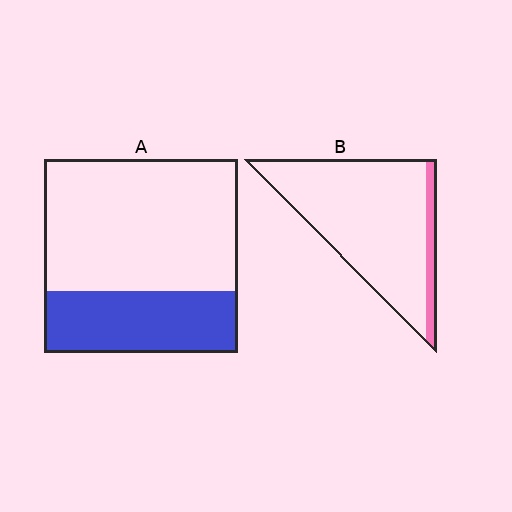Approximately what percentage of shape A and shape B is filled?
A is approximately 30% and B is approximately 10%.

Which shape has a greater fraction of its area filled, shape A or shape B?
Shape A.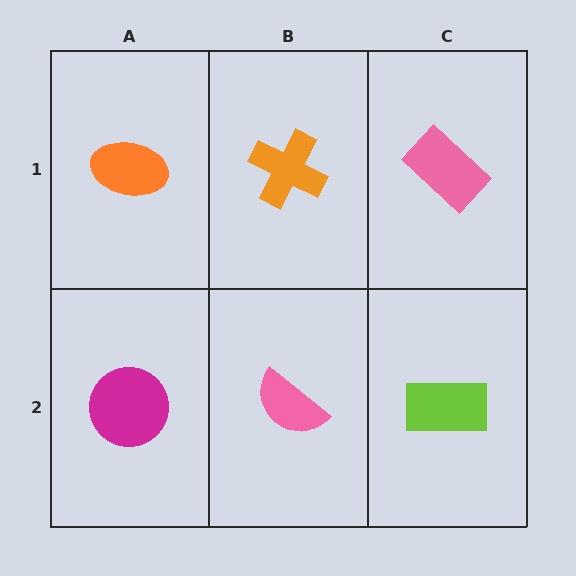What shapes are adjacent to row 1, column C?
A lime rectangle (row 2, column C), an orange cross (row 1, column B).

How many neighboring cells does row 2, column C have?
2.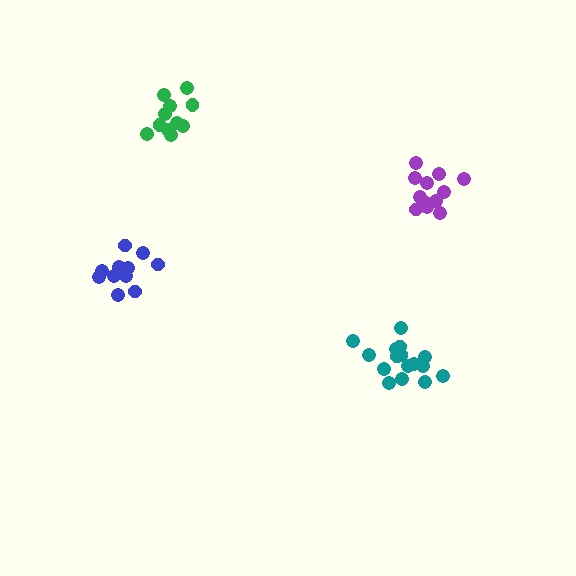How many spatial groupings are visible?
There are 4 spatial groupings.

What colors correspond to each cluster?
The clusters are colored: teal, purple, green, blue.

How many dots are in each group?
Group 1: 16 dots, Group 2: 12 dots, Group 3: 11 dots, Group 4: 11 dots (50 total).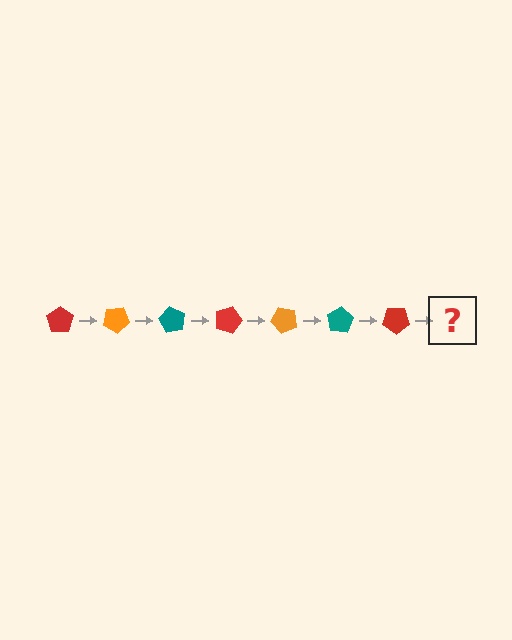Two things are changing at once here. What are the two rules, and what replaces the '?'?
The two rules are that it rotates 30 degrees each step and the color cycles through red, orange, and teal. The '?' should be an orange pentagon, rotated 210 degrees from the start.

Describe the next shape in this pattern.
It should be an orange pentagon, rotated 210 degrees from the start.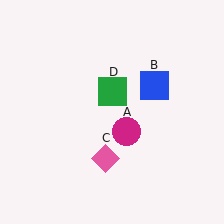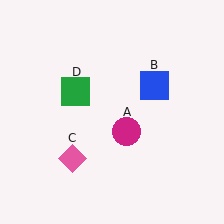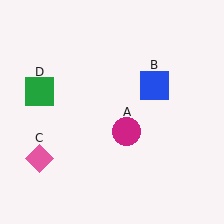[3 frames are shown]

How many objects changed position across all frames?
2 objects changed position: pink diamond (object C), green square (object D).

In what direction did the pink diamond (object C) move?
The pink diamond (object C) moved left.